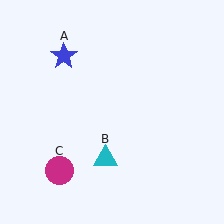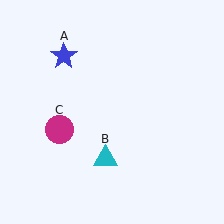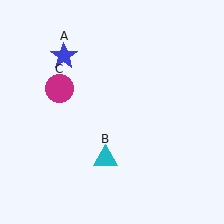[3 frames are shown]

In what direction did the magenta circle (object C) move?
The magenta circle (object C) moved up.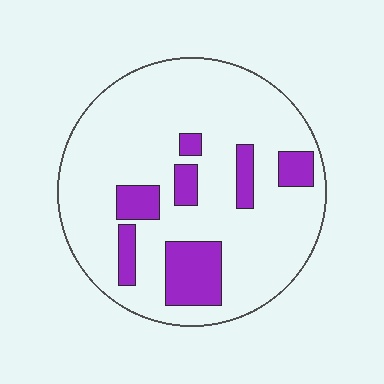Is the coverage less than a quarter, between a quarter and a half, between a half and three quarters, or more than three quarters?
Less than a quarter.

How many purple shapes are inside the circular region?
7.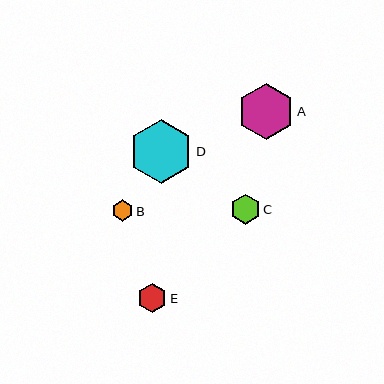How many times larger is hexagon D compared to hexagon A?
Hexagon D is approximately 1.1 times the size of hexagon A.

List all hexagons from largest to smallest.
From largest to smallest: D, A, C, E, B.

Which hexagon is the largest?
Hexagon D is the largest with a size of approximately 64 pixels.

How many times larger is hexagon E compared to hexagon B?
Hexagon E is approximately 1.3 times the size of hexagon B.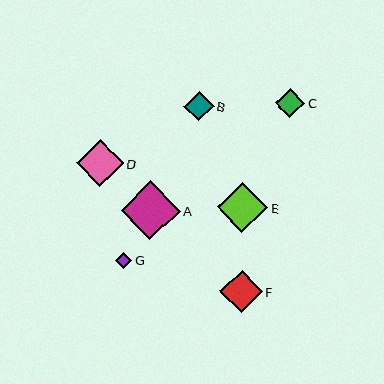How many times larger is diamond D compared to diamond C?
Diamond D is approximately 1.6 times the size of diamond C.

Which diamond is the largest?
Diamond A is the largest with a size of approximately 59 pixels.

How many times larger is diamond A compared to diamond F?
Diamond A is approximately 1.4 times the size of diamond F.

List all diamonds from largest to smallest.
From largest to smallest: A, E, D, F, B, C, G.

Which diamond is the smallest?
Diamond G is the smallest with a size of approximately 16 pixels.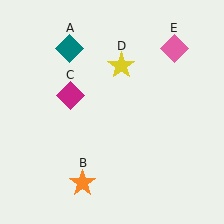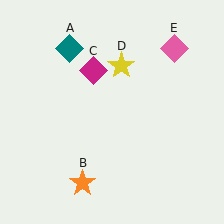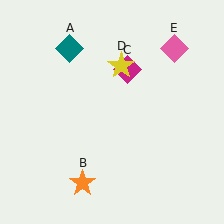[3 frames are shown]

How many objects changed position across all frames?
1 object changed position: magenta diamond (object C).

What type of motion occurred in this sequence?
The magenta diamond (object C) rotated clockwise around the center of the scene.